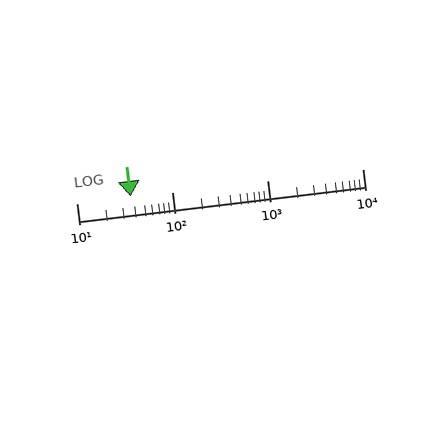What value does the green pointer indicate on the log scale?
The pointer indicates approximately 37.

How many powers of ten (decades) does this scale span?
The scale spans 3 decades, from 10 to 10000.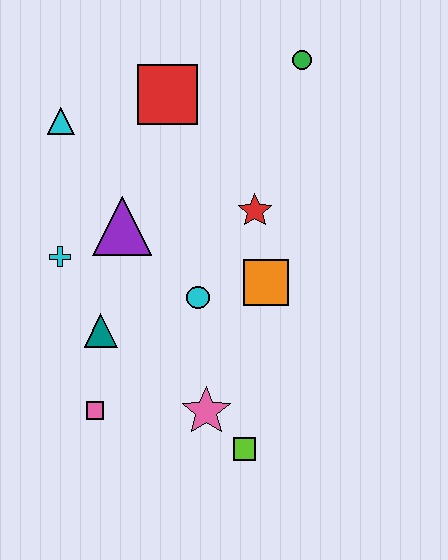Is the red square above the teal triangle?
Yes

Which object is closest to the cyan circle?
The orange square is closest to the cyan circle.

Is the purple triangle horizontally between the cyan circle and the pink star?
No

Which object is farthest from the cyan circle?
The green circle is farthest from the cyan circle.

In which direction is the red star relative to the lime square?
The red star is above the lime square.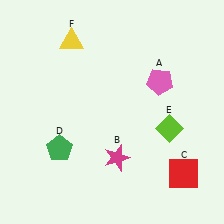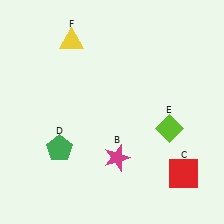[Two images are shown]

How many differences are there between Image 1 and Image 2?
There is 1 difference between the two images.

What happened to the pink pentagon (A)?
The pink pentagon (A) was removed in Image 2. It was in the top-right area of Image 1.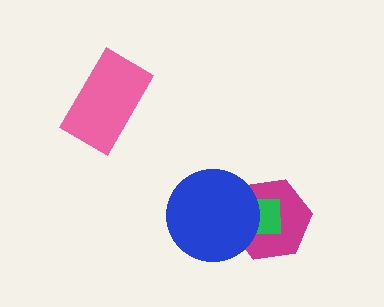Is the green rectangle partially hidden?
Yes, it is partially covered by another shape.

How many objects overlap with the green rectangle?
2 objects overlap with the green rectangle.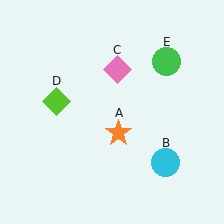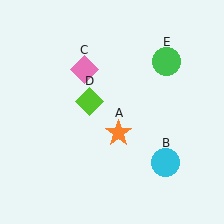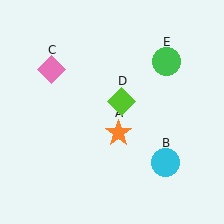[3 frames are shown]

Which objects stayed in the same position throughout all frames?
Orange star (object A) and cyan circle (object B) and green circle (object E) remained stationary.